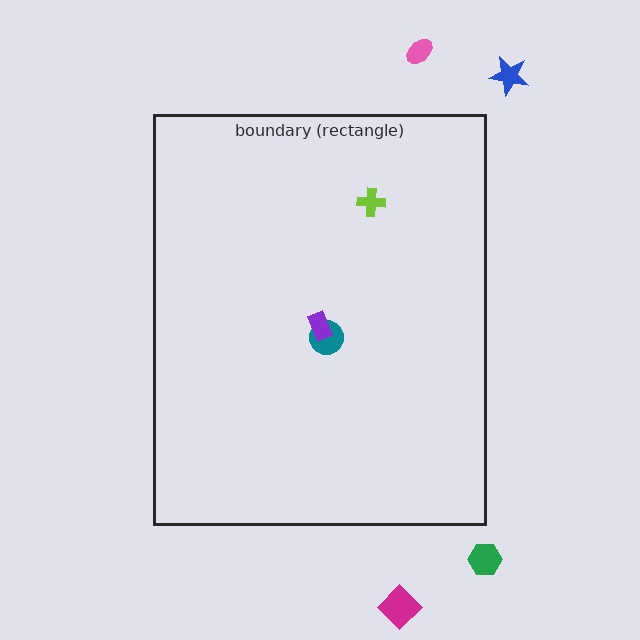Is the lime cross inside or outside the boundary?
Inside.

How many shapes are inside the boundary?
3 inside, 4 outside.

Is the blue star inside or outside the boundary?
Outside.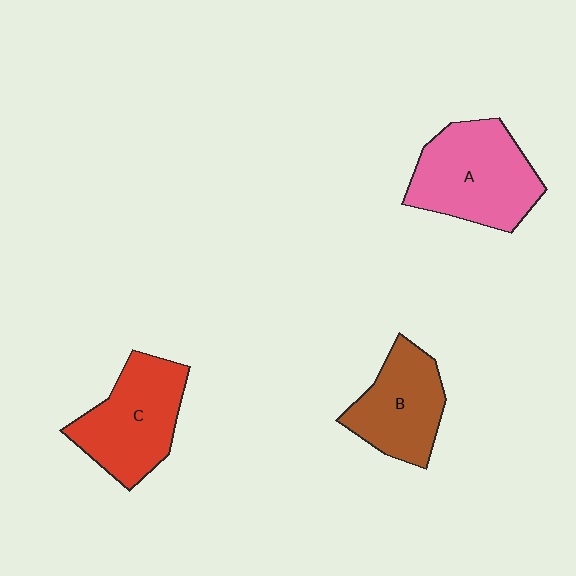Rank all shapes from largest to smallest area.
From largest to smallest: A (pink), C (red), B (brown).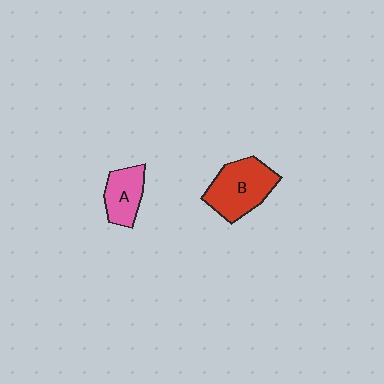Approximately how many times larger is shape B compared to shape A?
Approximately 1.6 times.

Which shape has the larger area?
Shape B (red).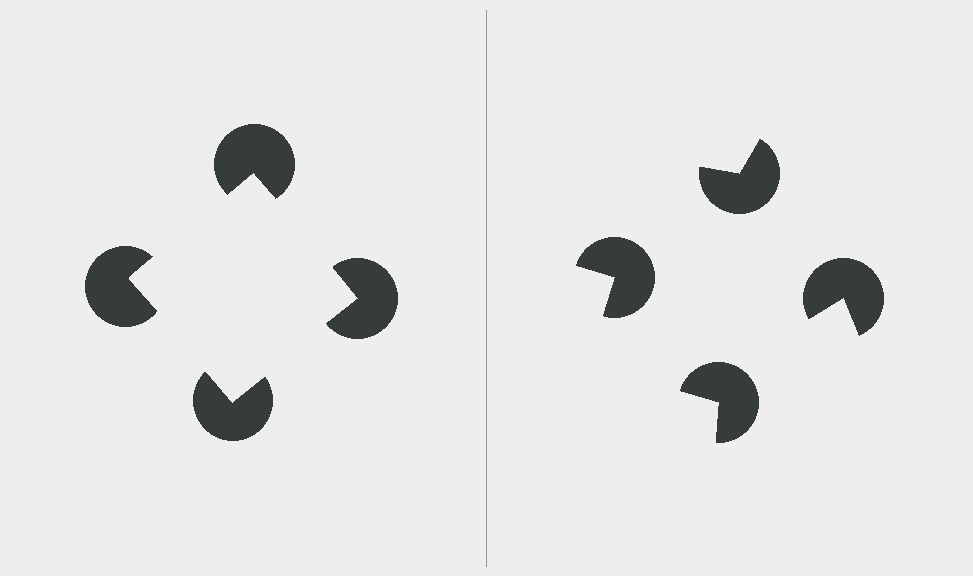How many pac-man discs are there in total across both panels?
8 — 4 on each side.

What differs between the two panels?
The pac-man discs are positioned identically on both sides; only the wedge orientations differ. On the left they align to a square; on the right they are misaligned.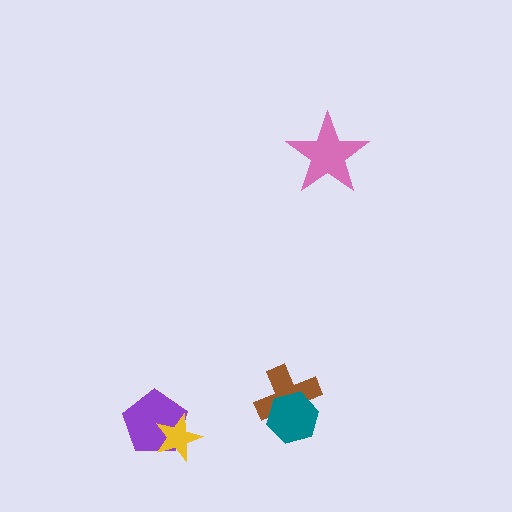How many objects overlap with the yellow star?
1 object overlaps with the yellow star.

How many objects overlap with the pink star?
0 objects overlap with the pink star.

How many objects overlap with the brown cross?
1 object overlaps with the brown cross.